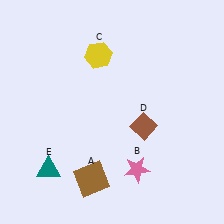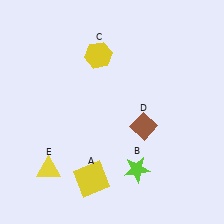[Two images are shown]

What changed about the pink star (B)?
In Image 1, B is pink. In Image 2, it changed to lime.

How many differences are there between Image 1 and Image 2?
There are 3 differences between the two images.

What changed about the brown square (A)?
In Image 1, A is brown. In Image 2, it changed to yellow.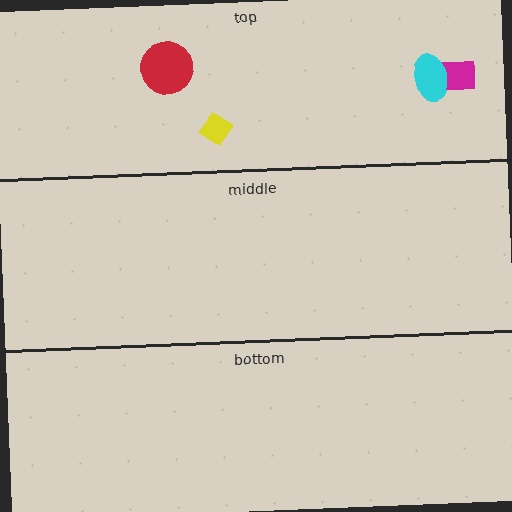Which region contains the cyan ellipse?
The top region.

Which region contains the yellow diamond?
The top region.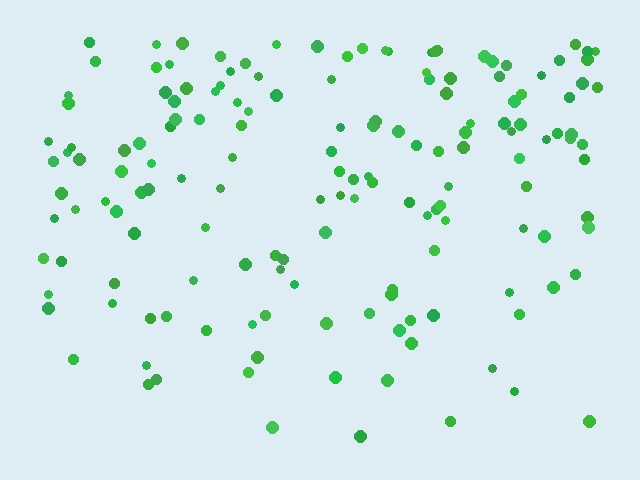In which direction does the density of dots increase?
From bottom to top, with the top side densest.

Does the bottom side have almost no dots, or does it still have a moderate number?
Still a moderate number, just noticeably fewer than the top.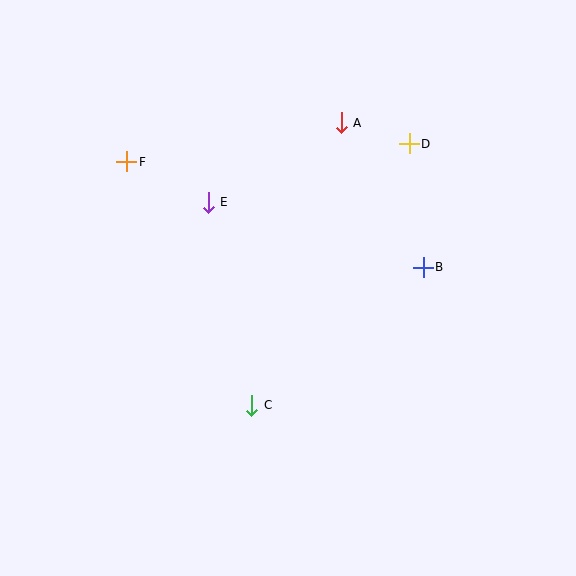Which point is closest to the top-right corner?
Point D is closest to the top-right corner.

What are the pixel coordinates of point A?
Point A is at (341, 123).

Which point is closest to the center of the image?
Point E at (208, 202) is closest to the center.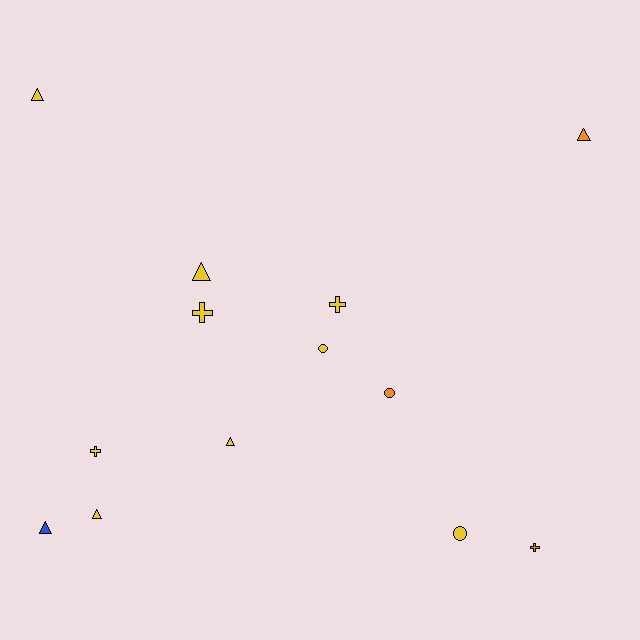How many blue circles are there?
There are no blue circles.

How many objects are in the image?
There are 13 objects.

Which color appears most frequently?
Yellow, with 9 objects.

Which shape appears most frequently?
Triangle, with 6 objects.